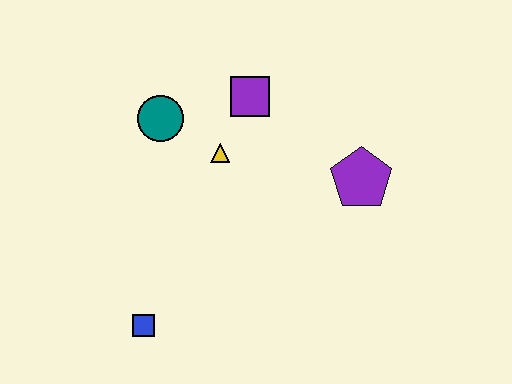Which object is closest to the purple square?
The yellow triangle is closest to the purple square.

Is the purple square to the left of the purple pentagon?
Yes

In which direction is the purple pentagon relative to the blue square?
The purple pentagon is to the right of the blue square.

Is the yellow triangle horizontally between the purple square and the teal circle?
Yes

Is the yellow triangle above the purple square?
No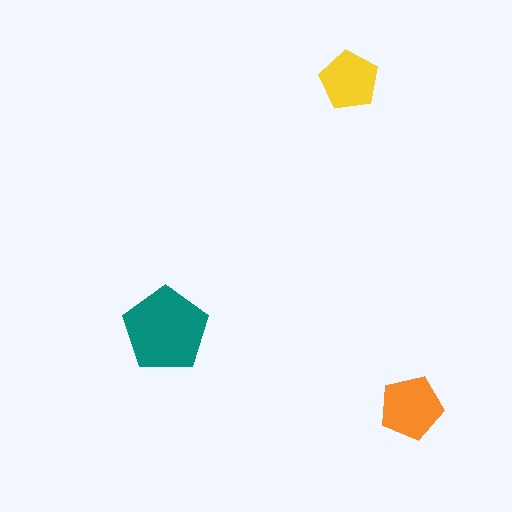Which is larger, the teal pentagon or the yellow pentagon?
The teal one.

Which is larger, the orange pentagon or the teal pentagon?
The teal one.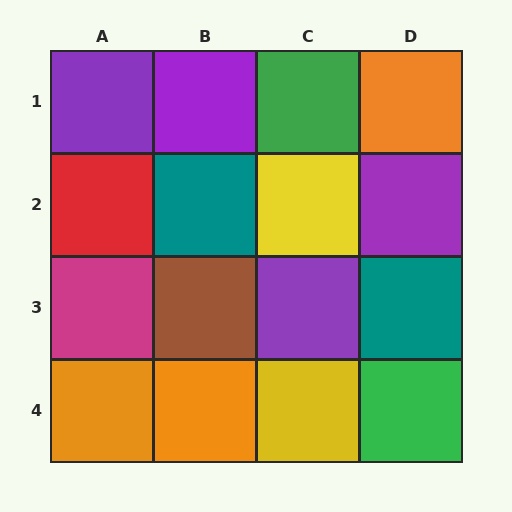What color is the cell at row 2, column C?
Yellow.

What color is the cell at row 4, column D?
Green.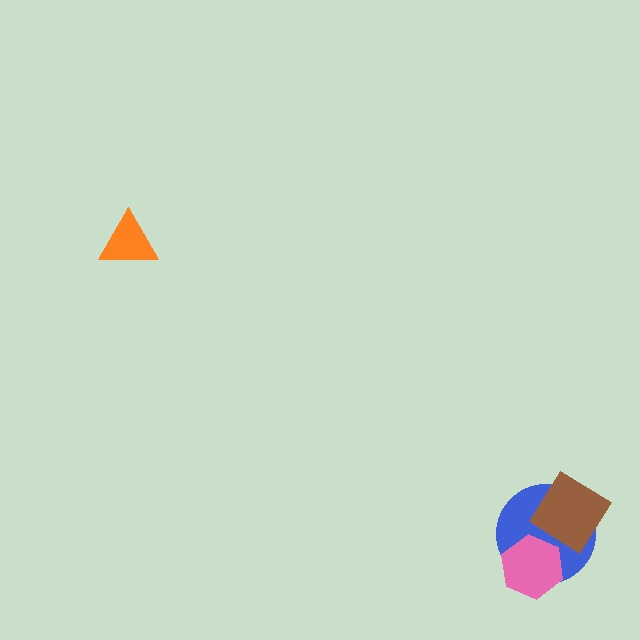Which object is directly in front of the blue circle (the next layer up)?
The pink hexagon is directly in front of the blue circle.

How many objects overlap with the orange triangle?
0 objects overlap with the orange triangle.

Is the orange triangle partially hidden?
No, no other shape covers it.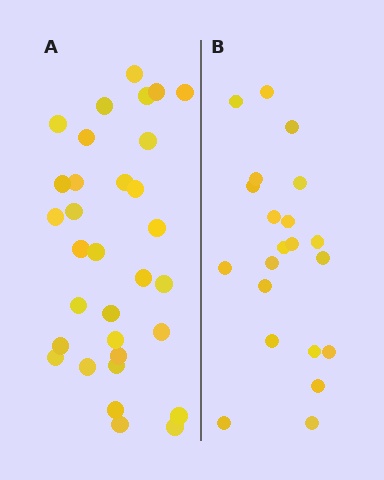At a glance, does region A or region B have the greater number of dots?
Region A (the left region) has more dots.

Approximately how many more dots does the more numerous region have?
Region A has roughly 12 or so more dots than region B.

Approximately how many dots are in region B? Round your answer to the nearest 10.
About 20 dots. (The exact count is 21, which rounds to 20.)